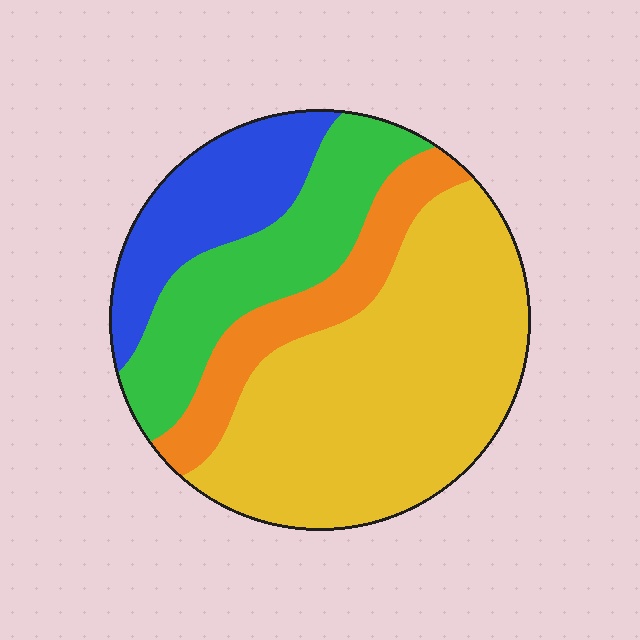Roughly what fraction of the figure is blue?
Blue covers 16% of the figure.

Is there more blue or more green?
Green.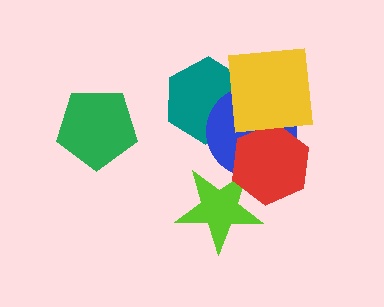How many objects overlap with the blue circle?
3 objects overlap with the blue circle.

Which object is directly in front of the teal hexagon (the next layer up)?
The blue circle is directly in front of the teal hexagon.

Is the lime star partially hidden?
Yes, it is partially covered by another shape.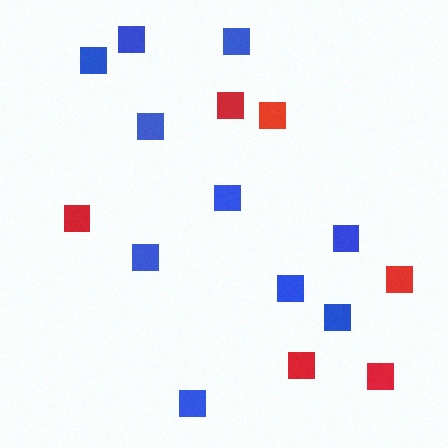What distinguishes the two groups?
There are 2 groups: one group of blue squares (10) and one group of red squares (6).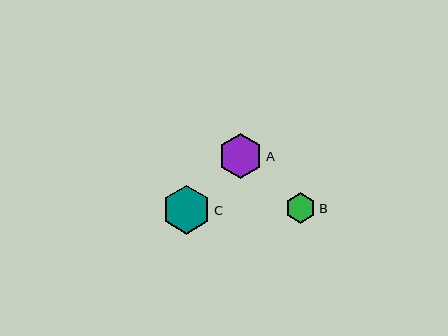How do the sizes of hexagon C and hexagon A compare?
Hexagon C and hexagon A are approximately the same size.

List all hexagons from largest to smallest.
From largest to smallest: C, A, B.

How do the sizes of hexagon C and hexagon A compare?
Hexagon C and hexagon A are approximately the same size.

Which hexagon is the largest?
Hexagon C is the largest with a size of approximately 49 pixels.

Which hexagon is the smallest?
Hexagon B is the smallest with a size of approximately 31 pixels.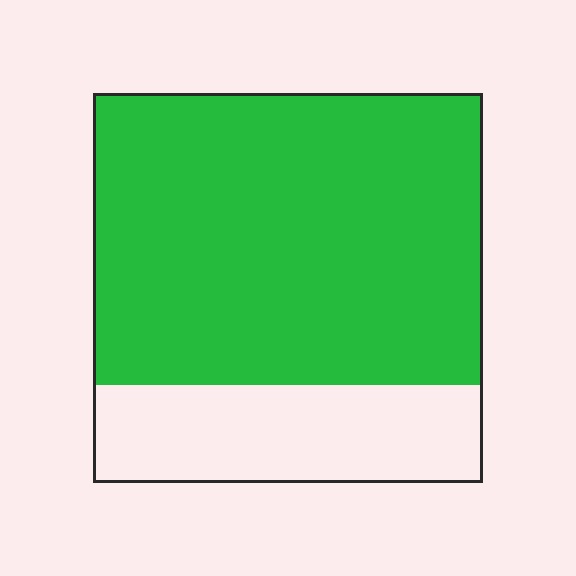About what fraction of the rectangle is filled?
About three quarters (3/4).